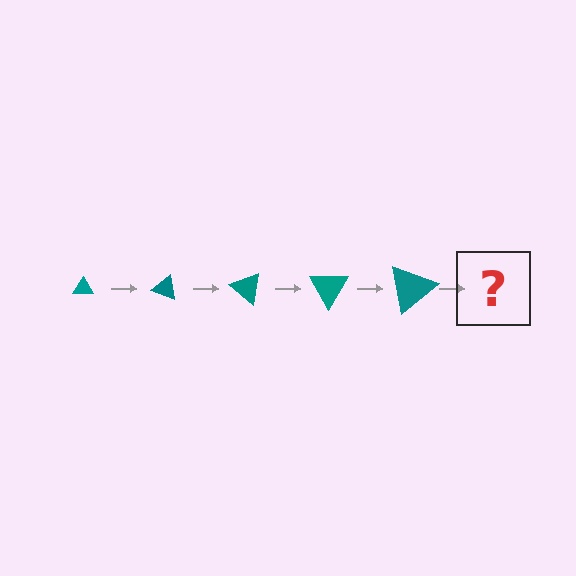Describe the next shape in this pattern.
It should be a triangle, larger than the previous one and rotated 100 degrees from the start.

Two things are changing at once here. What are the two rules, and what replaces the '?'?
The two rules are that the triangle grows larger each step and it rotates 20 degrees each step. The '?' should be a triangle, larger than the previous one and rotated 100 degrees from the start.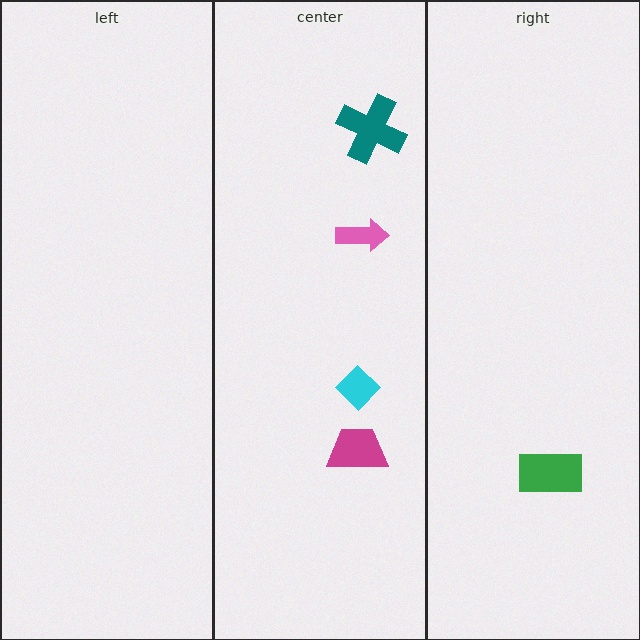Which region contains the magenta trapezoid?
The center region.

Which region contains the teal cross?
The center region.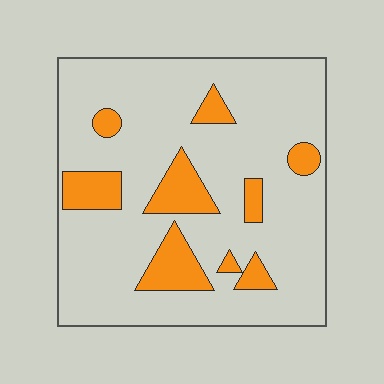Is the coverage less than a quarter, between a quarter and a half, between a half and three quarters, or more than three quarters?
Less than a quarter.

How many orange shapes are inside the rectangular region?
9.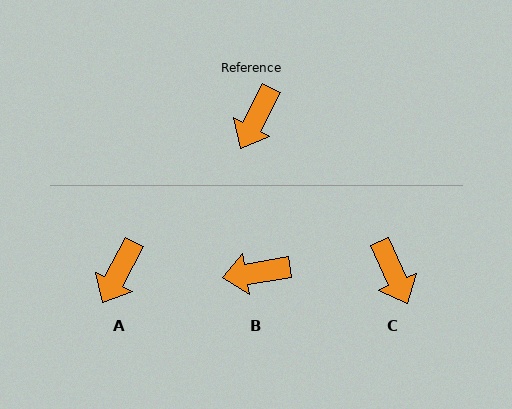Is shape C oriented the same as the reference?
No, it is off by about 52 degrees.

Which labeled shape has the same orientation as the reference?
A.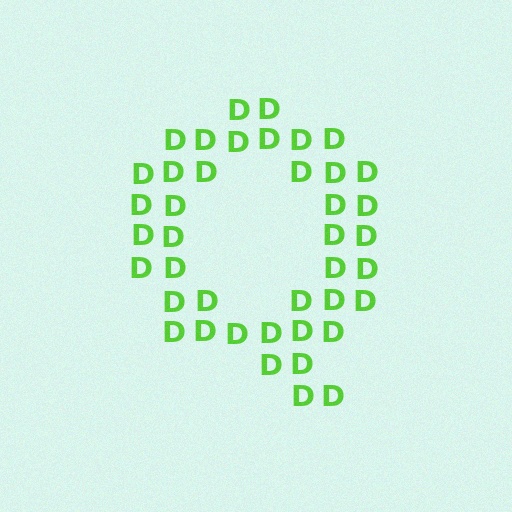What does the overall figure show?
The overall figure shows the letter Q.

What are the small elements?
The small elements are letter D's.